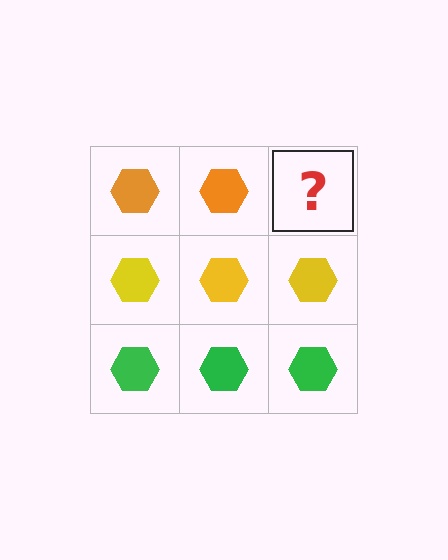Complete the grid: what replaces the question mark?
The question mark should be replaced with an orange hexagon.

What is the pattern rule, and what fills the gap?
The rule is that each row has a consistent color. The gap should be filled with an orange hexagon.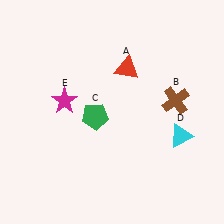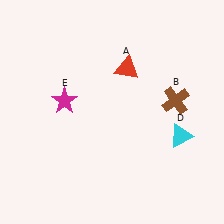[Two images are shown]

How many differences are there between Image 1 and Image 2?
There is 1 difference between the two images.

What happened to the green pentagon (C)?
The green pentagon (C) was removed in Image 2. It was in the bottom-left area of Image 1.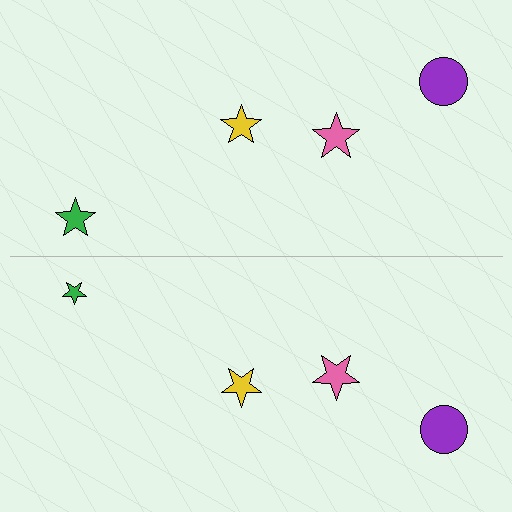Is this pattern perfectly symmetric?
No, the pattern is not perfectly symmetric. The green star on the bottom side has a different size than its mirror counterpart.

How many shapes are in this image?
There are 8 shapes in this image.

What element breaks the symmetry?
The green star on the bottom side has a different size than its mirror counterpart.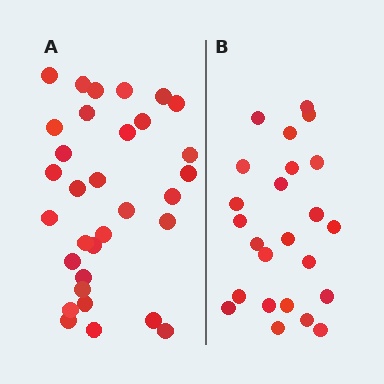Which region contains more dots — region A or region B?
Region A (the left region) has more dots.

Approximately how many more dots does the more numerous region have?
Region A has roughly 8 or so more dots than region B.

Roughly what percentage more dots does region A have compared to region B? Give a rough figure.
About 35% more.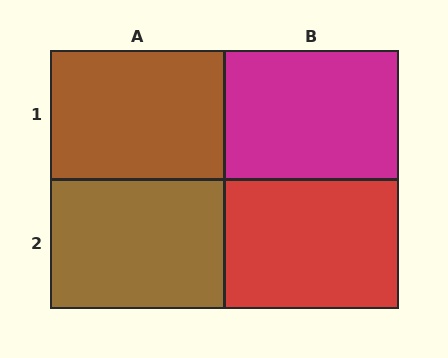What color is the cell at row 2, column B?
Red.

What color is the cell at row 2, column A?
Brown.